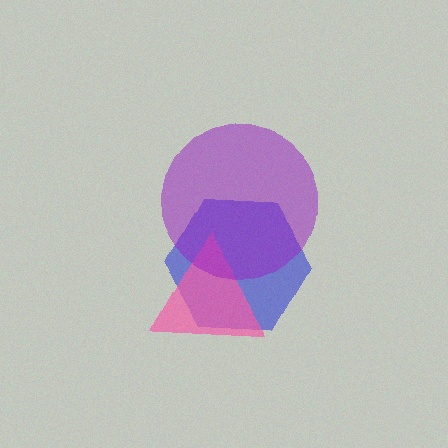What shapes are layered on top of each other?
The layered shapes are: a blue hexagon, a pink triangle, a purple circle.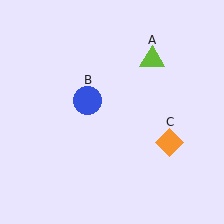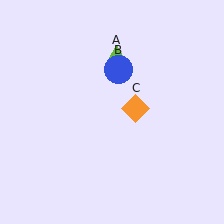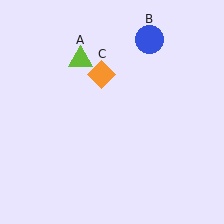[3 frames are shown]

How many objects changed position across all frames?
3 objects changed position: lime triangle (object A), blue circle (object B), orange diamond (object C).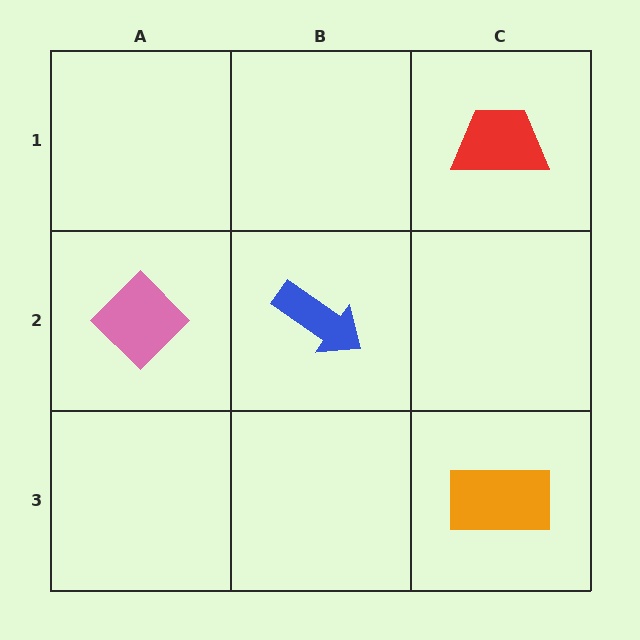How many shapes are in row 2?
2 shapes.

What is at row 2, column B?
A blue arrow.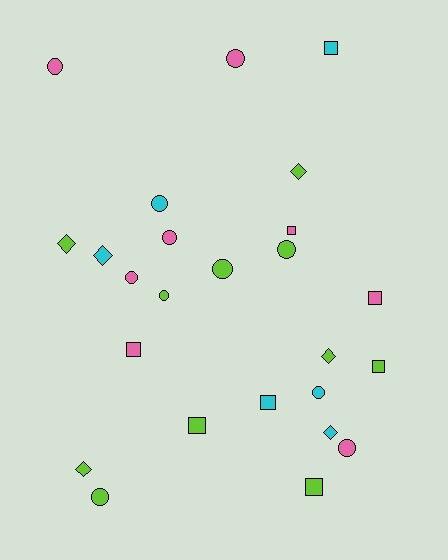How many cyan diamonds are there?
There are 2 cyan diamonds.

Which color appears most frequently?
Lime, with 11 objects.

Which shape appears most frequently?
Circle, with 11 objects.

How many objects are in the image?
There are 25 objects.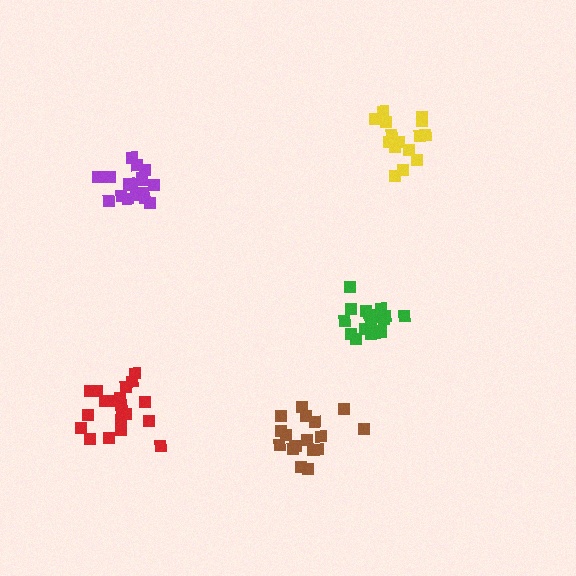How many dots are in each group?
Group 1: 17 dots, Group 2: 17 dots, Group 3: 18 dots, Group 4: 15 dots, Group 5: 20 dots (87 total).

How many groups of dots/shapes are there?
There are 5 groups.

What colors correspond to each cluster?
The clusters are colored: brown, green, purple, yellow, red.